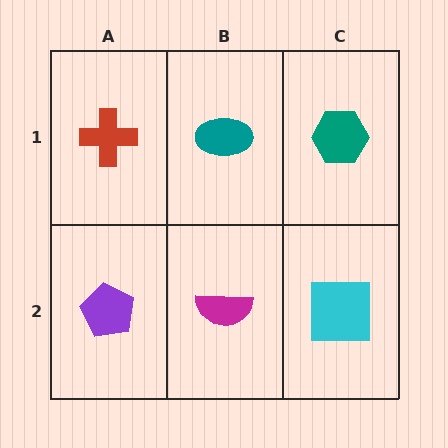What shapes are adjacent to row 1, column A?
A purple pentagon (row 2, column A), a teal ellipse (row 1, column B).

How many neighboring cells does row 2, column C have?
2.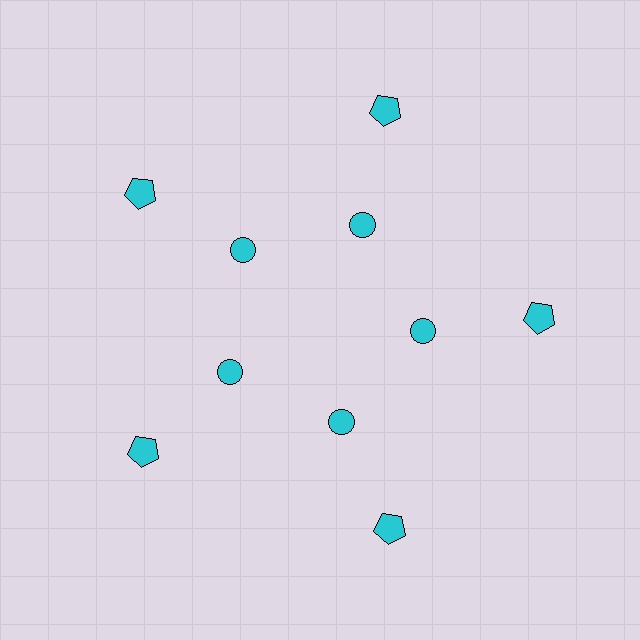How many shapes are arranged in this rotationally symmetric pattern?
There are 10 shapes, arranged in 5 groups of 2.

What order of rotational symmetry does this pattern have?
This pattern has 5-fold rotational symmetry.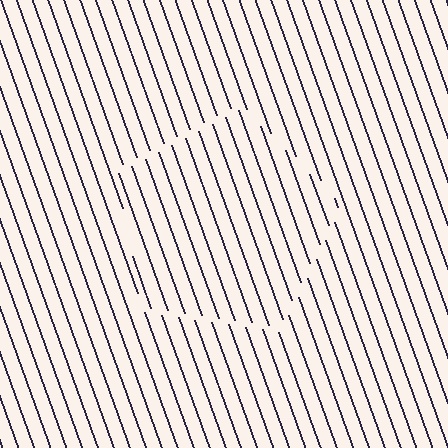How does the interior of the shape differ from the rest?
The interior of the shape contains the same grating, shifted by half a period — the contour is defined by the phase discontinuity where line-ends from the inner and outer gratings abut.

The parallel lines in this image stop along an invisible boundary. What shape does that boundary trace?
An illusory pentagon. The interior of the shape contains the same grating, shifted by half a period — the contour is defined by the phase discontinuity where line-ends from the inner and outer gratings abut.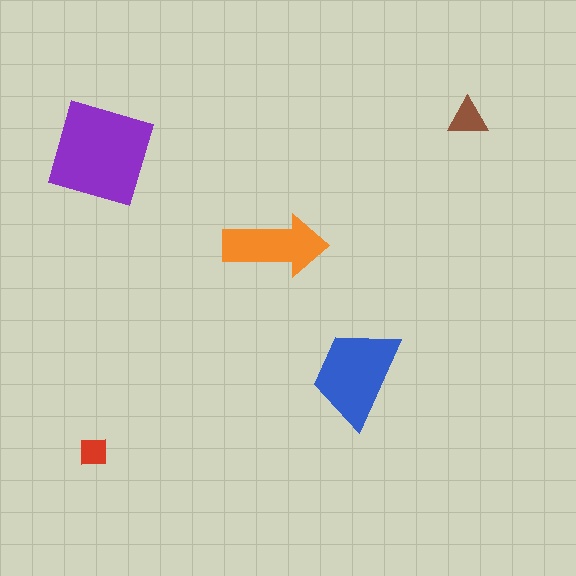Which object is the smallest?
The red square.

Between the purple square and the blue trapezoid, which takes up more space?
The purple square.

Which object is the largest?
The purple square.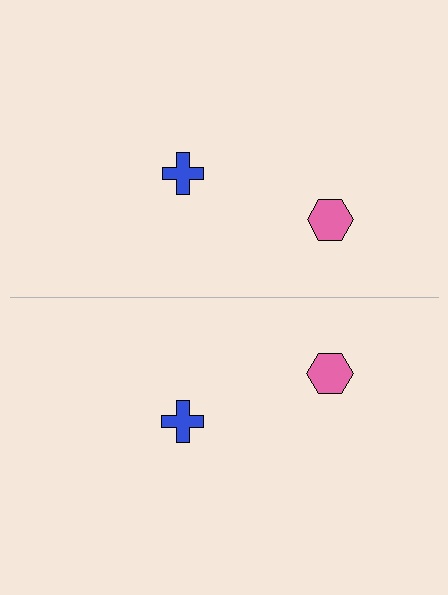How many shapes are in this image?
There are 4 shapes in this image.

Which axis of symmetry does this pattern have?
The pattern has a horizontal axis of symmetry running through the center of the image.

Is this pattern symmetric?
Yes, this pattern has bilateral (reflection) symmetry.